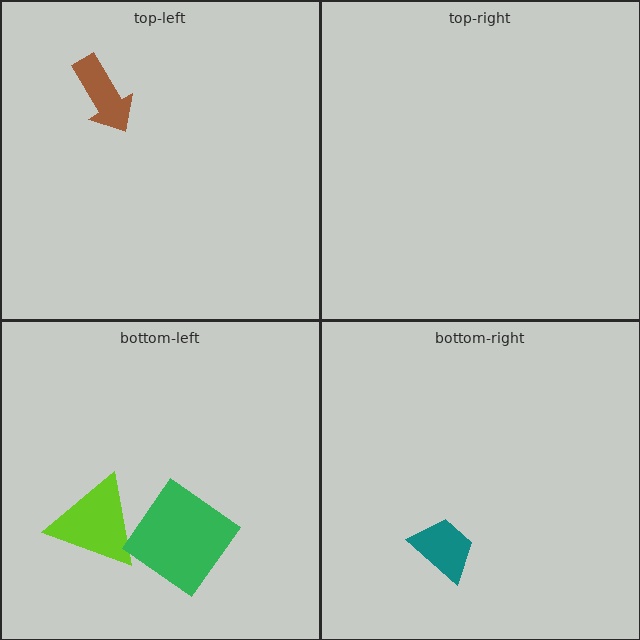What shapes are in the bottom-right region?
The teal trapezoid.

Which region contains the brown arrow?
The top-left region.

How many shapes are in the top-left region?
1.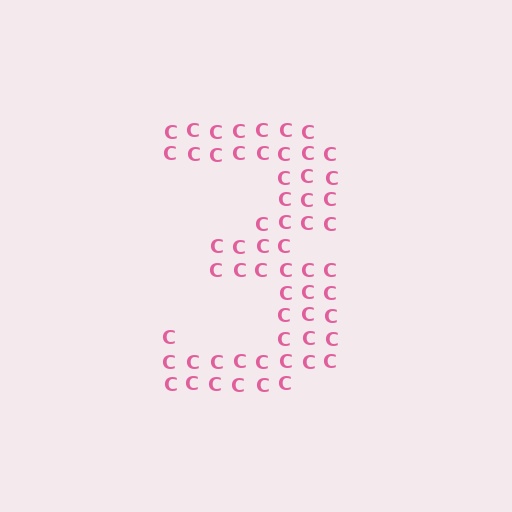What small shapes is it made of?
It is made of small letter C's.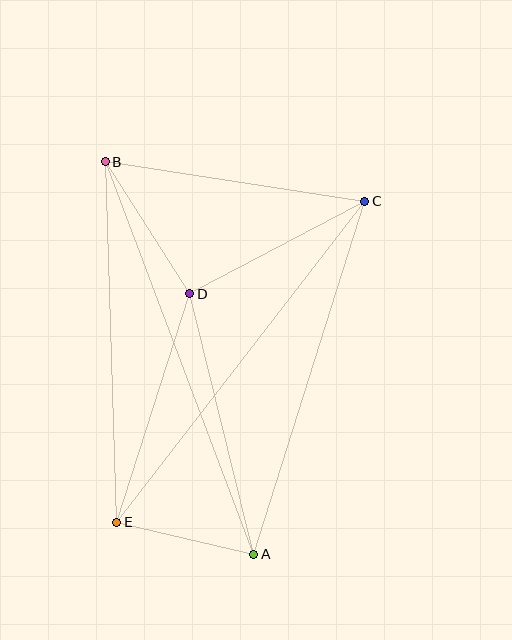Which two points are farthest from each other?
Points A and B are farthest from each other.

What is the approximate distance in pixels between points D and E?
The distance between D and E is approximately 240 pixels.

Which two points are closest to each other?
Points A and E are closest to each other.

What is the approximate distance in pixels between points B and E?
The distance between B and E is approximately 360 pixels.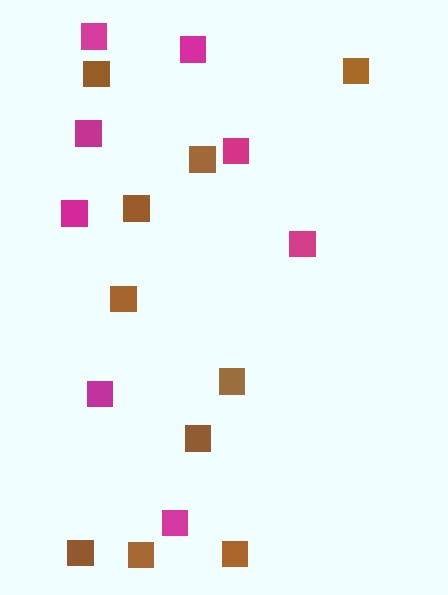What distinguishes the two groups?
There are 2 groups: one group of magenta squares (8) and one group of brown squares (10).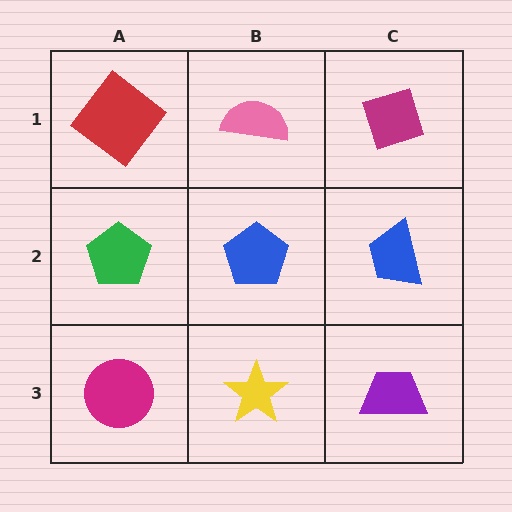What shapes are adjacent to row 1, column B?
A blue pentagon (row 2, column B), a red diamond (row 1, column A), a magenta diamond (row 1, column C).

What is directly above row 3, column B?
A blue pentagon.